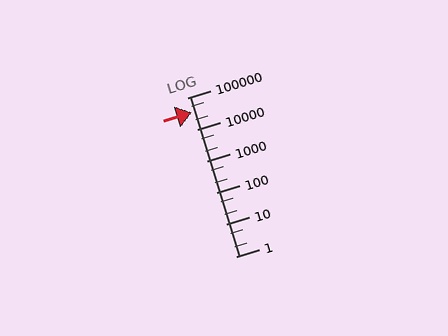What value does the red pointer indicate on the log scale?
The pointer indicates approximately 34000.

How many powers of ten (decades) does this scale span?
The scale spans 5 decades, from 1 to 100000.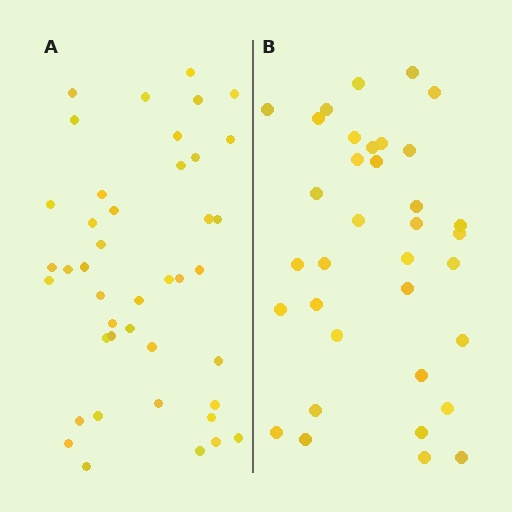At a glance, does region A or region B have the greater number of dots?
Region A (the left region) has more dots.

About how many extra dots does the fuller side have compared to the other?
Region A has roughly 8 or so more dots than region B.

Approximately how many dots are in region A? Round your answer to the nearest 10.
About 40 dots. (The exact count is 42, which rounds to 40.)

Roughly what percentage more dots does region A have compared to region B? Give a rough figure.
About 20% more.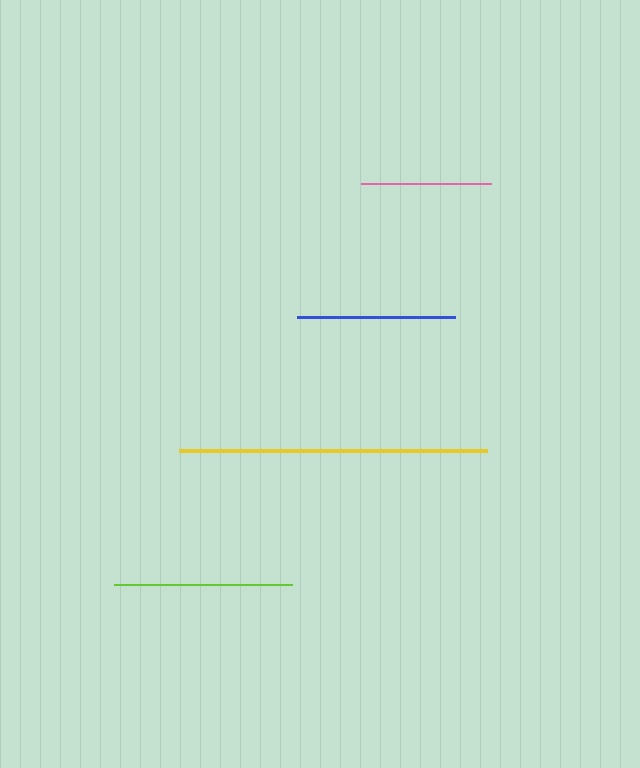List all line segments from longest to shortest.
From longest to shortest: yellow, lime, blue, pink.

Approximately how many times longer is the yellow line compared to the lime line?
The yellow line is approximately 1.7 times the length of the lime line.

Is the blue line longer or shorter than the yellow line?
The yellow line is longer than the blue line.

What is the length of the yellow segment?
The yellow segment is approximately 308 pixels long.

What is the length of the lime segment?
The lime segment is approximately 178 pixels long.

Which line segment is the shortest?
The pink line is the shortest at approximately 130 pixels.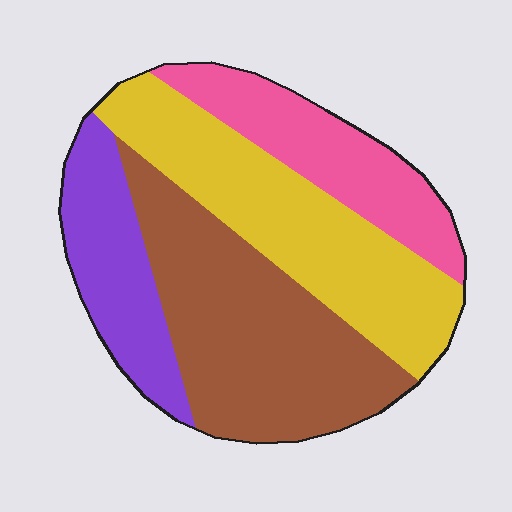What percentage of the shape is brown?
Brown takes up between a third and a half of the shape.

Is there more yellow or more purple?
Yellow.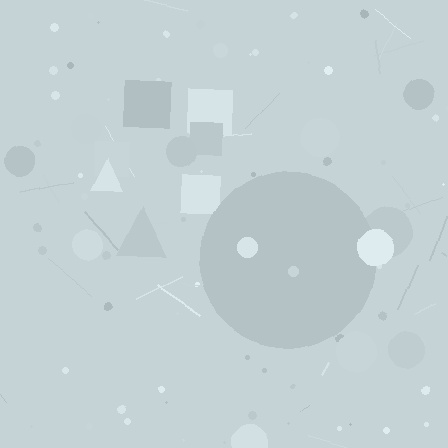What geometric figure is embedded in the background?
A circle is embedded in the background.